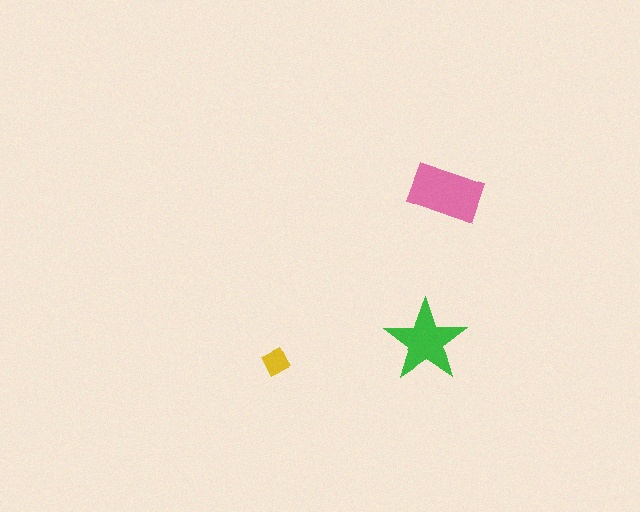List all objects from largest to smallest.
The pink rectangle, the green star, the yellow diamond.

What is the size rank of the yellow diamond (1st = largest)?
3rd.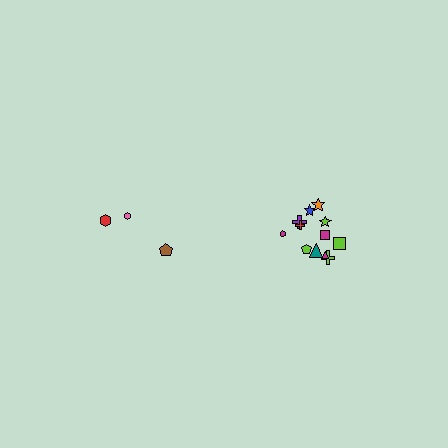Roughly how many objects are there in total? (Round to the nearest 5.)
Roughly 15 objects in total.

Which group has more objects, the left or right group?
The right group.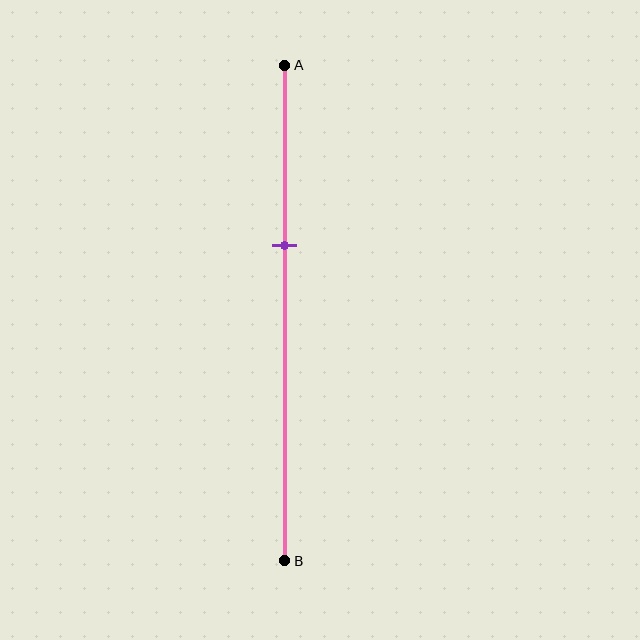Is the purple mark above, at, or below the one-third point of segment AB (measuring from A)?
The purple mark is approximately at the one-third point of segment AB.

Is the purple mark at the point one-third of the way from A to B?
Yes, the mark is approximately at the one-third point.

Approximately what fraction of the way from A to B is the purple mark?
The purple mark is approximately 35% of the way from A to B.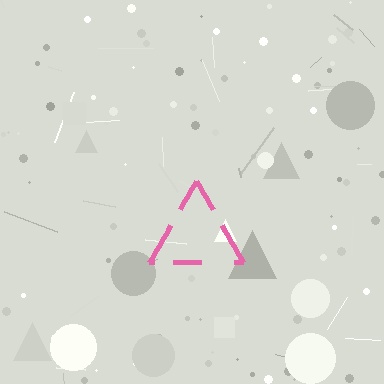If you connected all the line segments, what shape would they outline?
They would outline a triangle.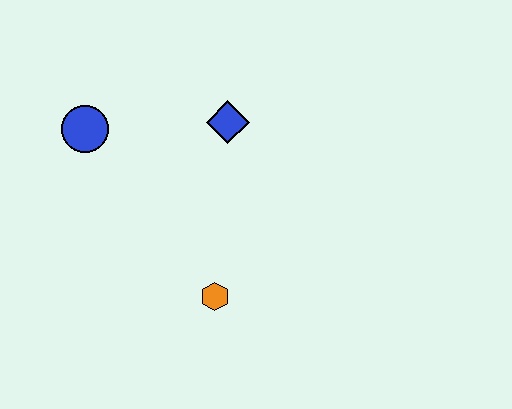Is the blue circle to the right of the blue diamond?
No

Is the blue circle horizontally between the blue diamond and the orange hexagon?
No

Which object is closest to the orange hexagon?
The blue diamond is closest to the orange hexagon.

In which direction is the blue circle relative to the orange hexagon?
The blue circle is above the orange hexagon.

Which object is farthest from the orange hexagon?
The blue circle is farthest from the orange hexagon.